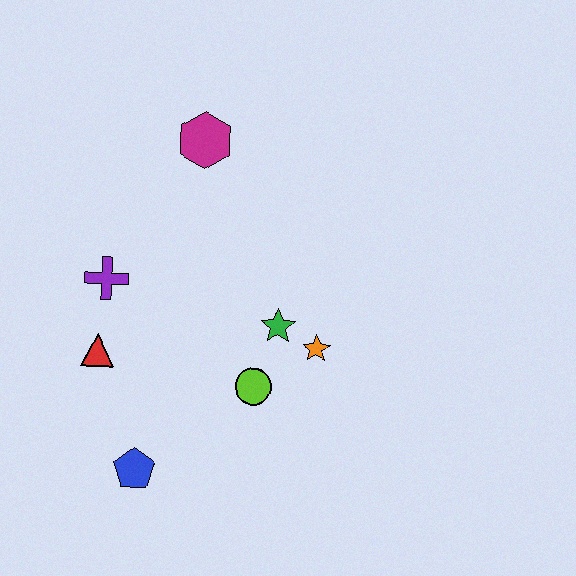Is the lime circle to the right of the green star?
No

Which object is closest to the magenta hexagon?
The purple cross is closest to the magenta hexagon.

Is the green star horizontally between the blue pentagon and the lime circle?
No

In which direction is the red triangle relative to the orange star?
The red triangle is to the left of the orange star.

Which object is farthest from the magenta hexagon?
The blue pentagon is farthest from the magenta hexagon.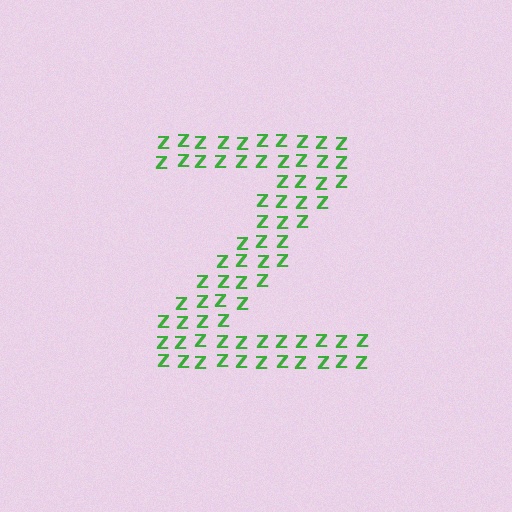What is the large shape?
The large shape is the letter Z.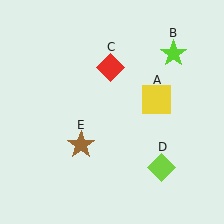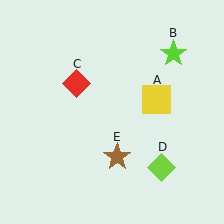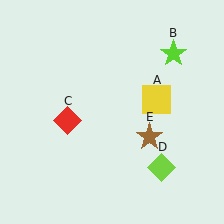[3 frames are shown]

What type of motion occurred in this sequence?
The red diamond (object C), brown star (object E) rotated counterclockwise around the center of the scene.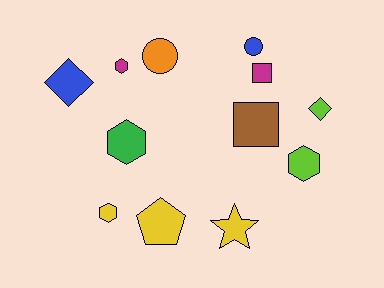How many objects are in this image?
There are 12 objects.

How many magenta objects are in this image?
There are 2 magenta objects.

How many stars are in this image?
There is 1 star.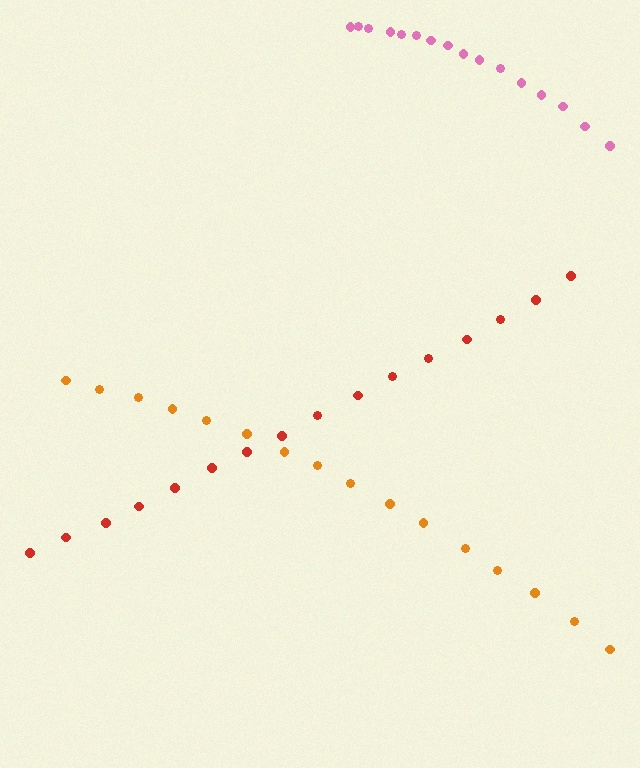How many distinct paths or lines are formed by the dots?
There are 3 distinct paths.